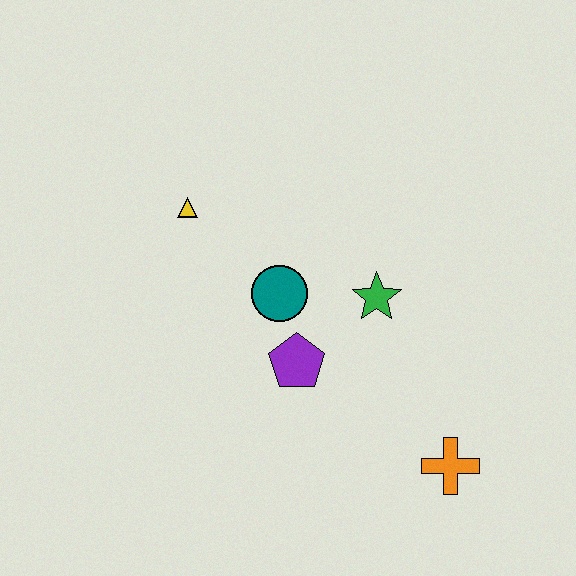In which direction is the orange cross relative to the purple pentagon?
The orange cross is to the right of the purple pentagon.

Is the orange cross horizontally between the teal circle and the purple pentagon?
No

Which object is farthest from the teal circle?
The orange cross is farthest from the teal circle.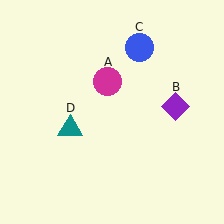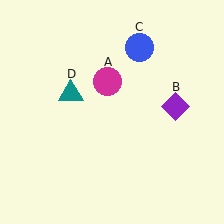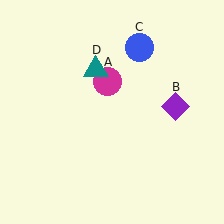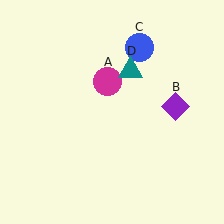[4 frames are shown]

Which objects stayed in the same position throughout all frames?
Magenta circle (object A) and purple diamond (object B) and blue circle (object C) remained stationary.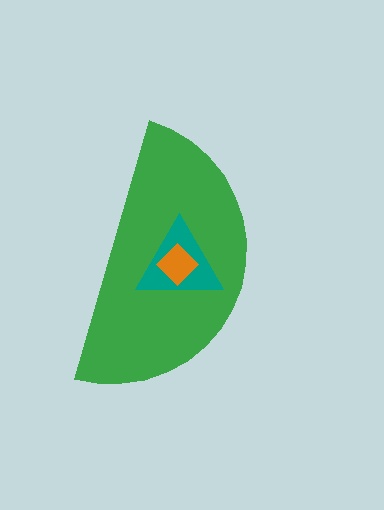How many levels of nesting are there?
3.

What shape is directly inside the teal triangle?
The orange diamond.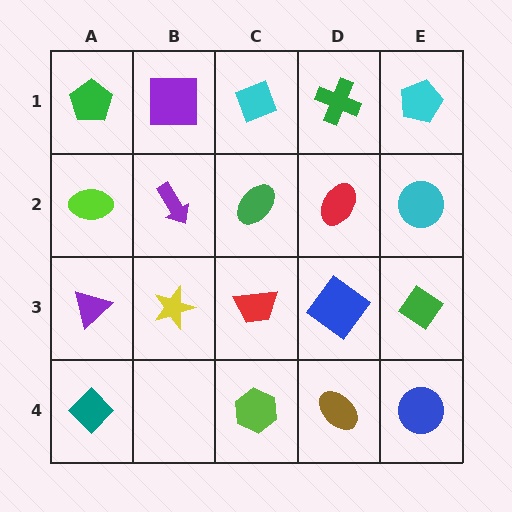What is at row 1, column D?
A green cross.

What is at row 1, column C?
A cyan diamond.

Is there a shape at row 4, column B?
No, that cell is empty.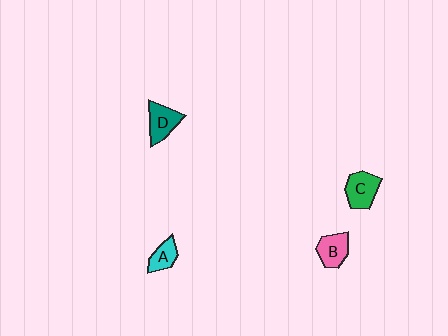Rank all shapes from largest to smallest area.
From largest to smallest: C (green), D (teal), B (pink), A (cyan).